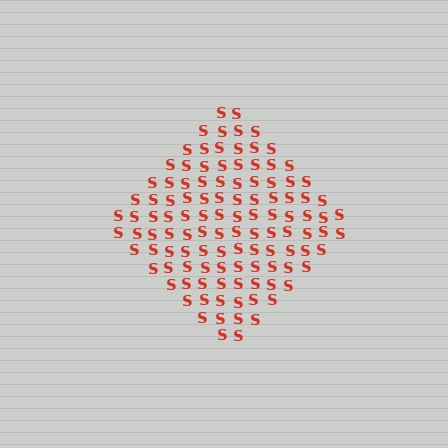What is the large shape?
The large shape is a diamond.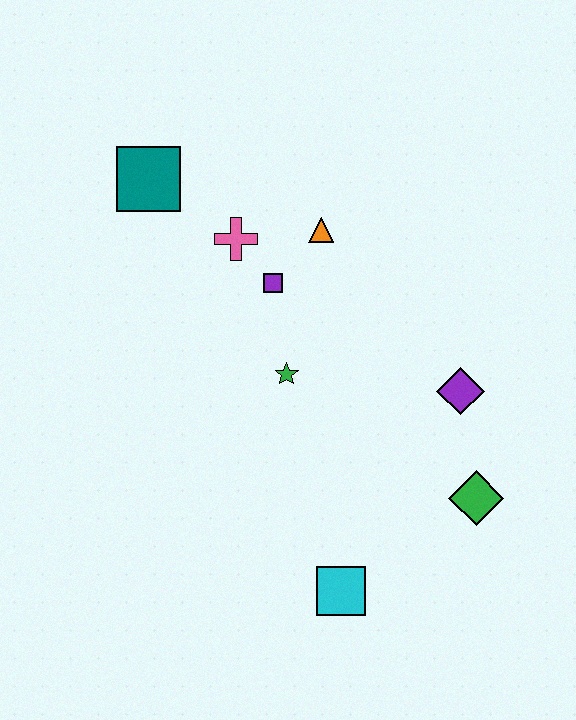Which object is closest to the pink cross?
The purple square is closest to the pink cross.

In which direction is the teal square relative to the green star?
The teal square is above the green star.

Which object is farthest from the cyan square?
The teal square is farthest from the cyan square.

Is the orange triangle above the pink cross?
Yes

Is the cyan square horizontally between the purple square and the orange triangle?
No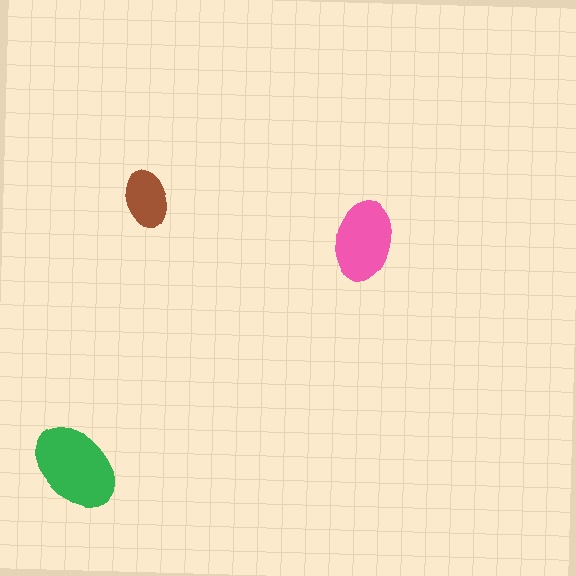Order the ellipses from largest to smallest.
the green one, the pink one, the brown one.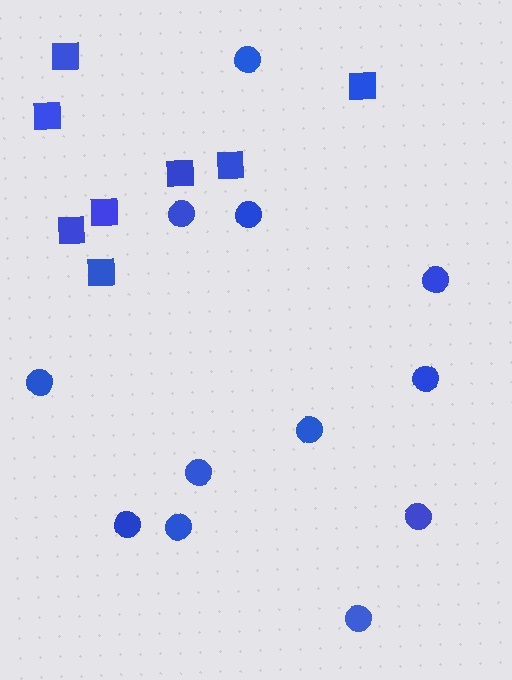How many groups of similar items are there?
There are 2 groups: one group of squares (8) and one group of circles (12).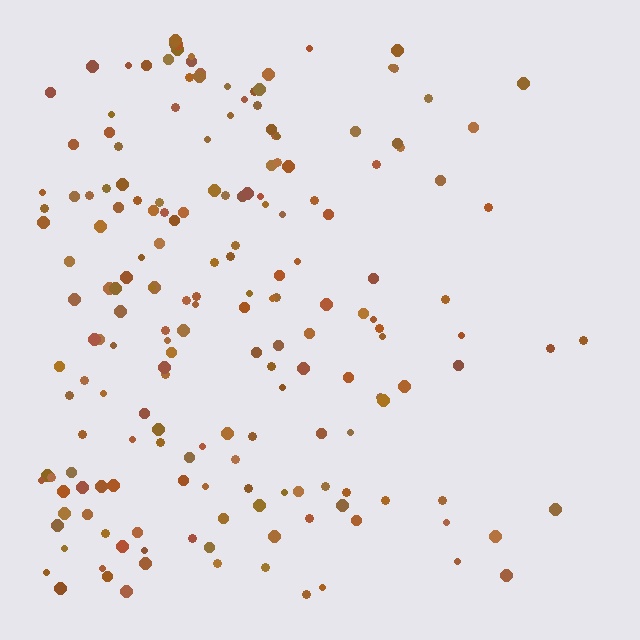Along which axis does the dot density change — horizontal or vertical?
Horizontal.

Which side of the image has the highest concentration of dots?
The left.